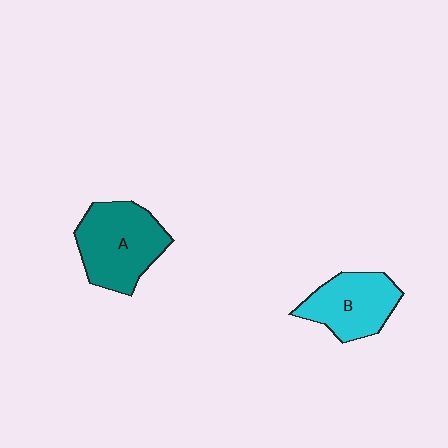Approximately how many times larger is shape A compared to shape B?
Approximately 1.3 times.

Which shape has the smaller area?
Shape B (cyan).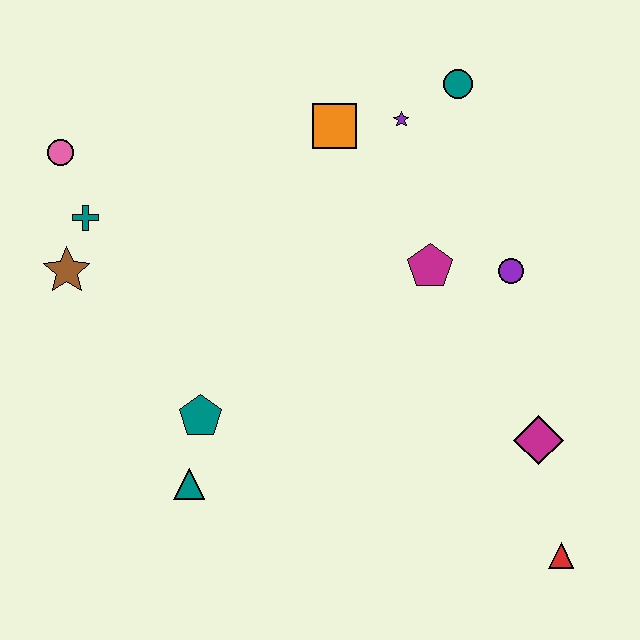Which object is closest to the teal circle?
The purple star is closest to the teal circle.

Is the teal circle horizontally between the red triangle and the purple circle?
No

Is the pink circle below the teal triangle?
No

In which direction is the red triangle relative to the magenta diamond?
The red triangle is below the magenta diamond.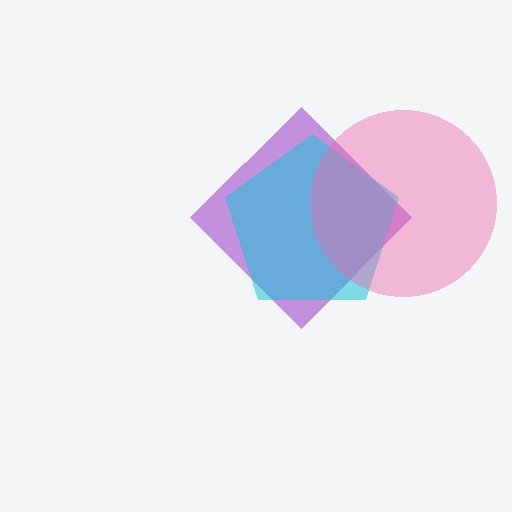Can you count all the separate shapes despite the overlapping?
Yes, there are 3 separate shapes.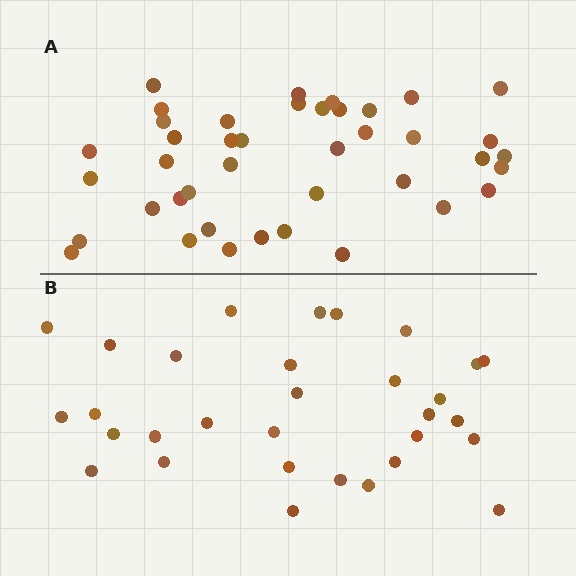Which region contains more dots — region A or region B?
Region A (the top region) has more dots.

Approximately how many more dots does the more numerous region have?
Region A has roughly 10 or so more dots than region B.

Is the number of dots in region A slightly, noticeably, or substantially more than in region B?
Region A has noticeably more, but not dramatically so. The ratio is roughly 1.3 to 1.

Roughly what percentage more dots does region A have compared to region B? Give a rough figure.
About 30% more.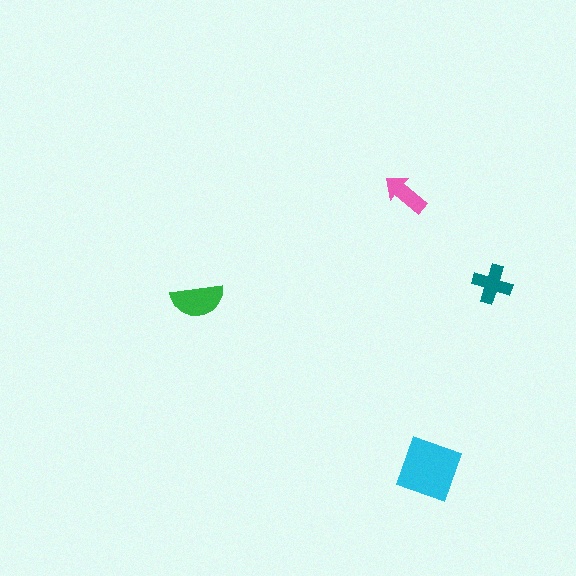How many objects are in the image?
There are 4 objects in the image.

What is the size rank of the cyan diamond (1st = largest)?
1st.